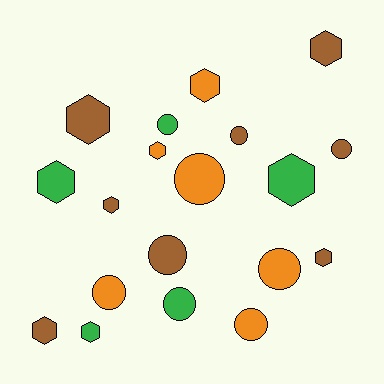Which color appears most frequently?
Brown, with 8 objects.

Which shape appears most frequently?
Hexagon, with 10 objects.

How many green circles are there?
There are 2 green circles.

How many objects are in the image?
There are 19 objects.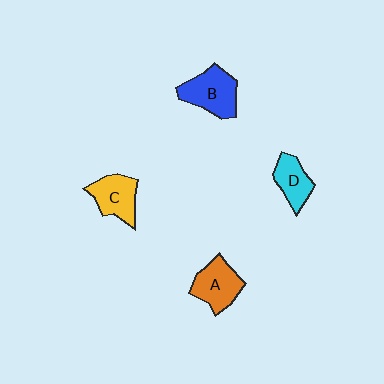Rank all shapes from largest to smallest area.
From largest to smallest: B (blue), A (orange), C (yellow), D (cyan).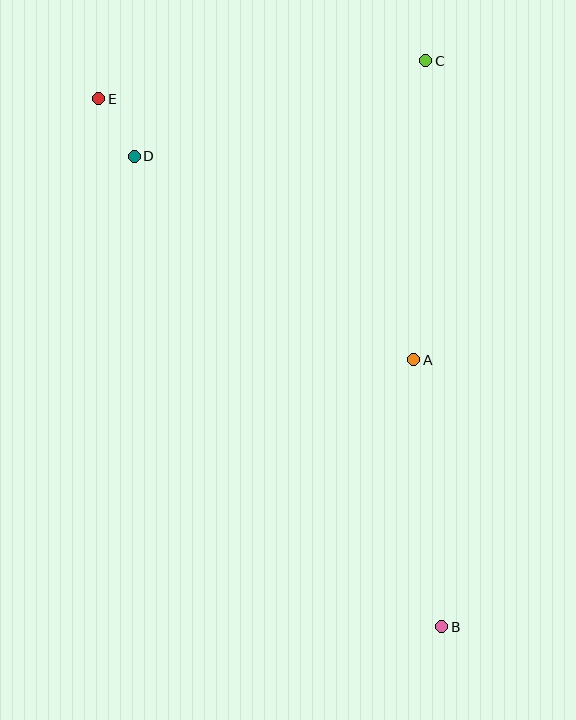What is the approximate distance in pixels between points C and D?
The distance between C and D is approximately 306 pixels.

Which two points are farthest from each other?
Points B and E are farthest from each other.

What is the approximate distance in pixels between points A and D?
The distance between A and D is approximately 346 pixels.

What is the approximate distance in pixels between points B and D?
The distance between B and D is approximately 562 pixels.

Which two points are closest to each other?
Points D and E are closest to each other.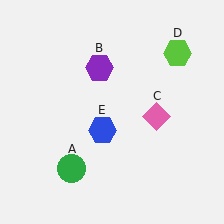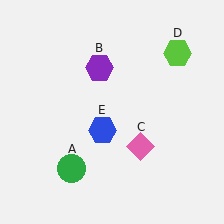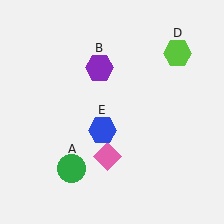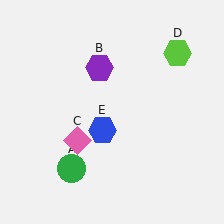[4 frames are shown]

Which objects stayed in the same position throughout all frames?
Green circle (object A) and purple hexagon (object B) and lime hexagon (object D) and blue hexagon (object E) remained stationary.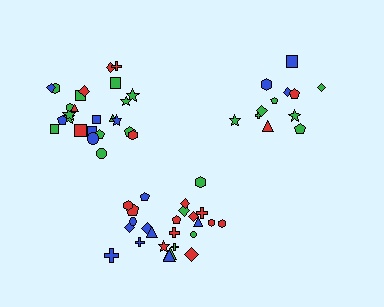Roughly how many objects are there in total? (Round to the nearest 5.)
Roughly 60 objects in total.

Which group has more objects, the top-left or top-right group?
The top-left group.